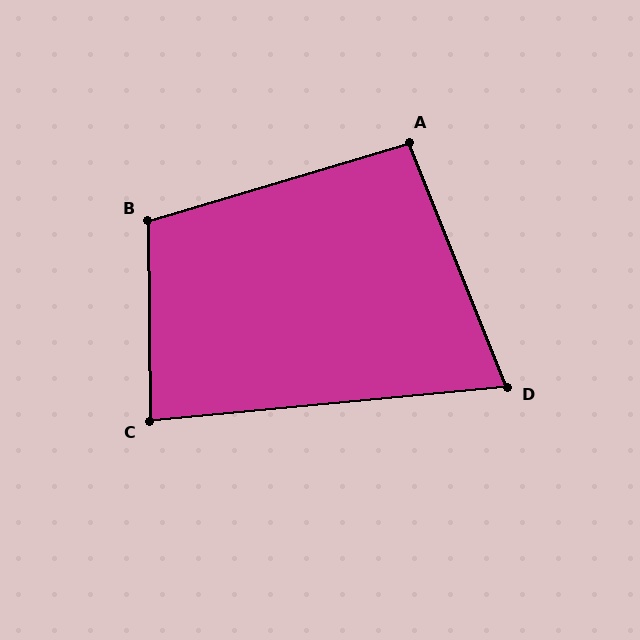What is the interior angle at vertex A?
Approximately 95 degrees (obtuse).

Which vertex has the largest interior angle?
B, at approximately 106 degrees.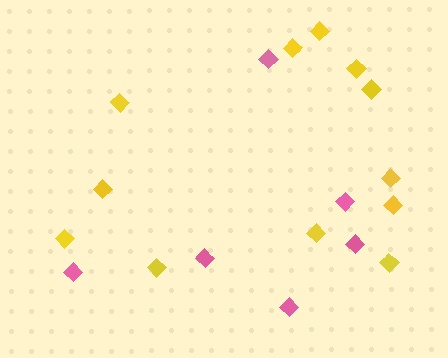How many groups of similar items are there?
There are 2 groups: one group of pink diamonds (6) and one group of yellow diamonds (12).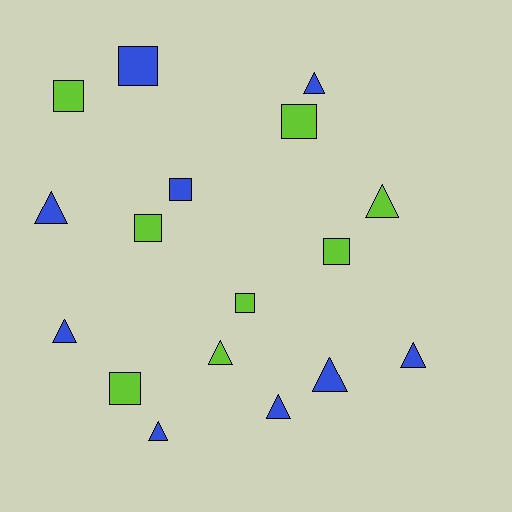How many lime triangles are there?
There are 2 lime triangles.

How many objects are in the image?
There are 17 objects.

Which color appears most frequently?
Blue, with 9 objects.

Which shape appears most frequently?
Triangle, with 9 objects.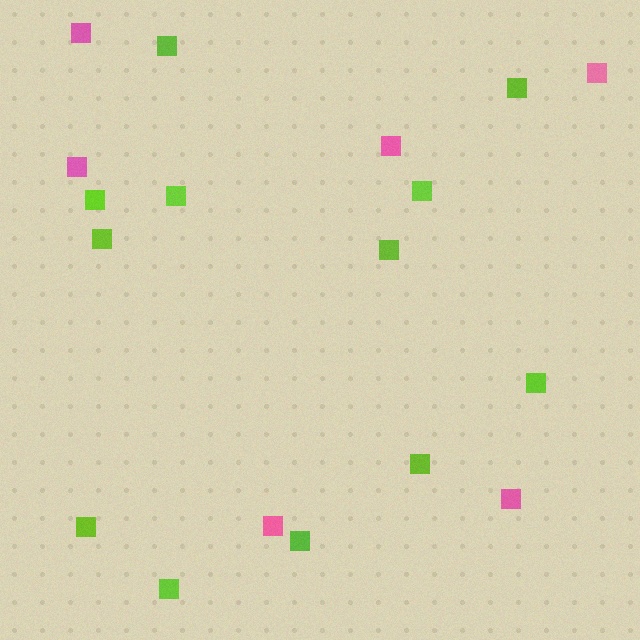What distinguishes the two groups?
There are 2 groups: one group of lime squares (12) and one group of pink squares (6).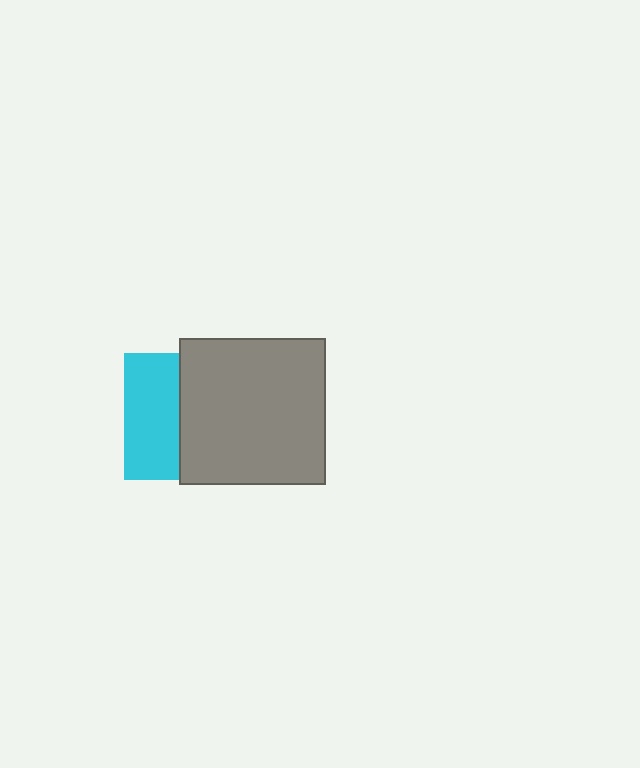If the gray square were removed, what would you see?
You would see the complete cyan square.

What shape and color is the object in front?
The object in front is a gray square.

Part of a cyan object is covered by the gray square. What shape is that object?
It is a square.